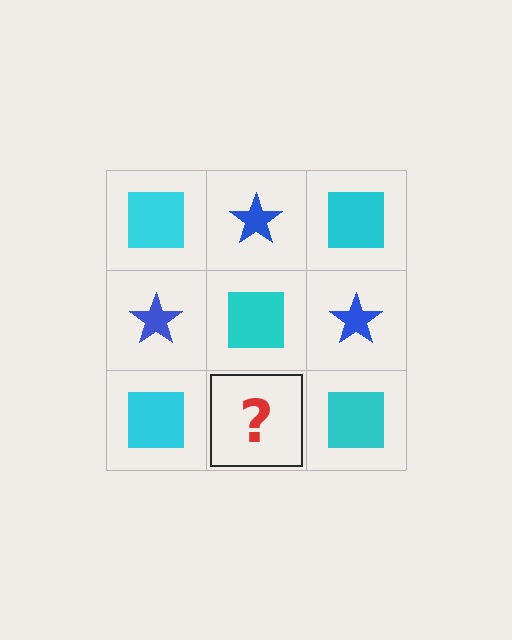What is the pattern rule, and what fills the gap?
The rule is that it alternates cyan square and blue star in a checkerboard pattern. The gap should be filled with a blue star.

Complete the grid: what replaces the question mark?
The question mark should be replaced with a blue star.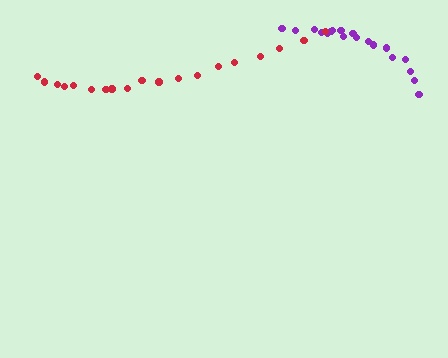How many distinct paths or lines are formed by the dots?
There are 2 distinct paths.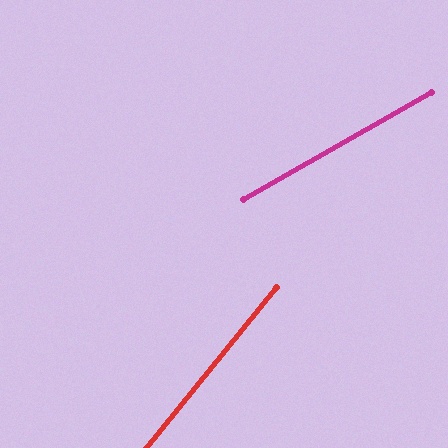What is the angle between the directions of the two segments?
Approximately 21 degrees.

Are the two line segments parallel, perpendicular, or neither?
Neither parallel nor perpendicular — they differ by about 21°.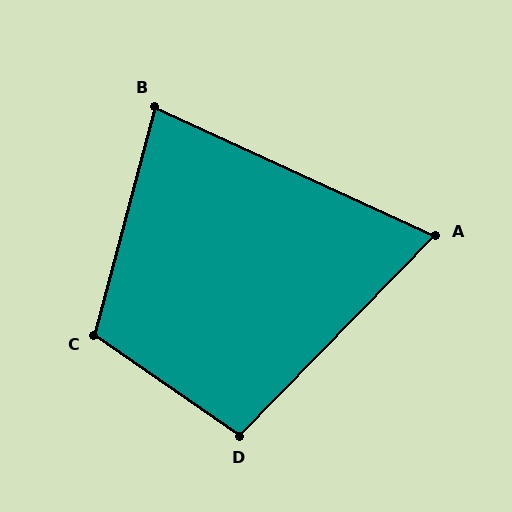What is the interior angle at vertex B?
Approximately 80 degrees (acute).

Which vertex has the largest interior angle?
C, at approximately 110 degrees.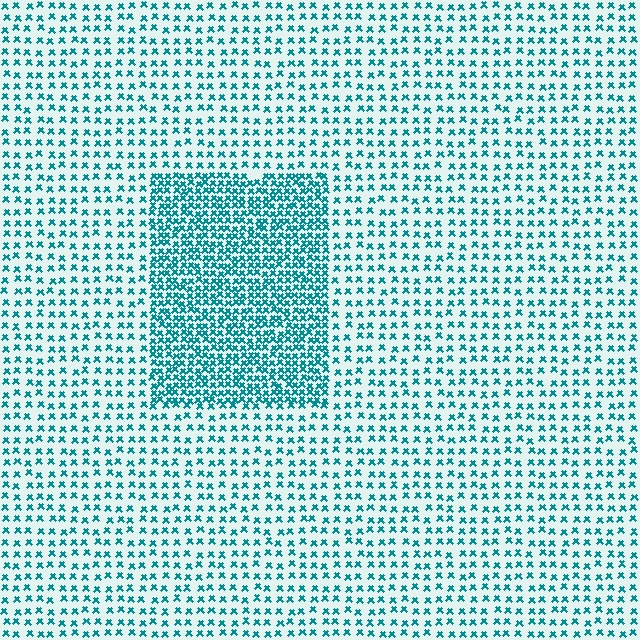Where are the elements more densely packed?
The elements are more densely packed inside the rectangle boundary.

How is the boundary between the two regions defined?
The boundary is defined by a change in element density (approximately 2.3x ratio). All elements are the same color, size, and shape.